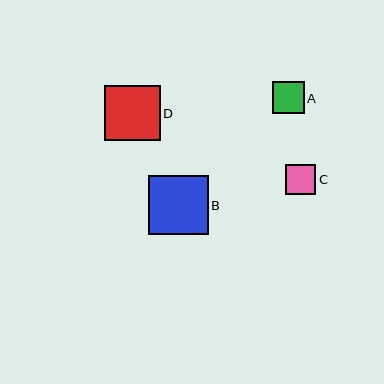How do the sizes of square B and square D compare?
Square B and square D are approximately the same size.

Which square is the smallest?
Square C is the smallest with a size of approximately 30 pixels.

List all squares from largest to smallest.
From largest to smallest: B, D, A, C.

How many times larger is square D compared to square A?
Square D is approximately 1.7 times the size of square A.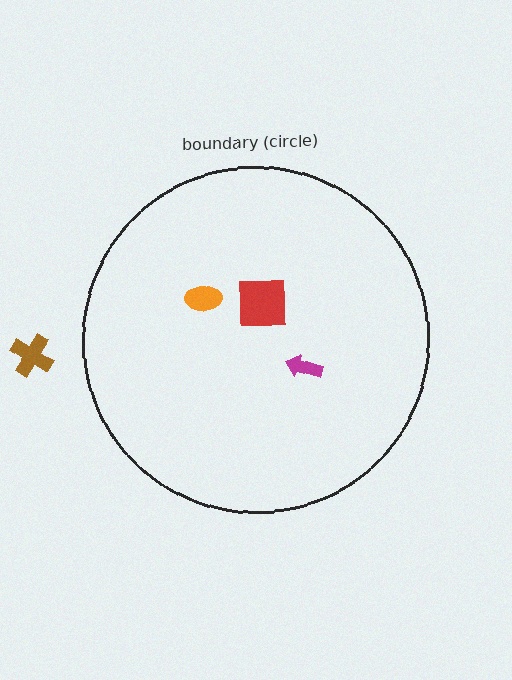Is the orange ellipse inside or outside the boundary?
Inside.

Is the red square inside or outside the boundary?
Inside.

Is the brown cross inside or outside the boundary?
Outside.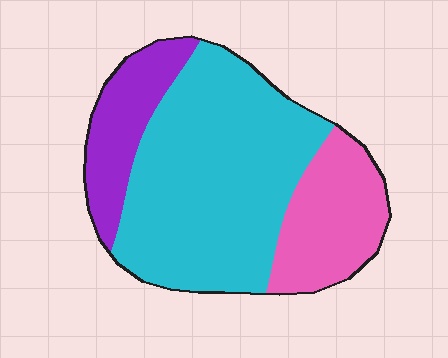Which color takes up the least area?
Purple, at roughly 15%.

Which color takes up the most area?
Cyan, at roughly 60%.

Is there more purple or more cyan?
Cyan.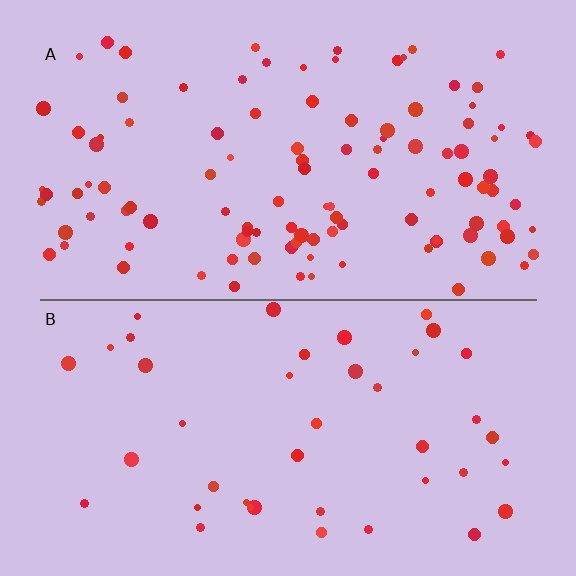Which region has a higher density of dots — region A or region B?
A (the top).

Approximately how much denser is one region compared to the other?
Approximately 2.6× — region A over region B.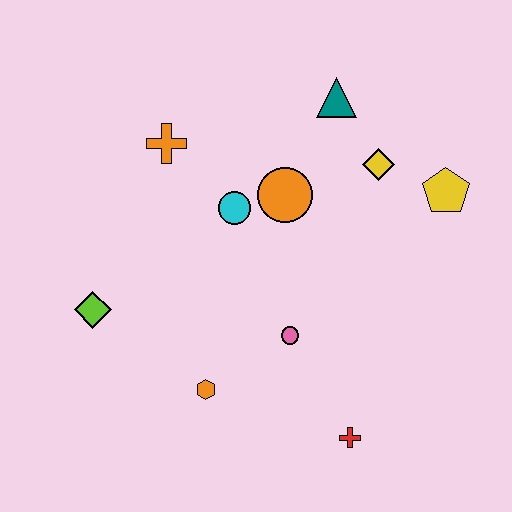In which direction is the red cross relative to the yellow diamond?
The red cross is below the yellow diamond.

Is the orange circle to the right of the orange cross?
Yes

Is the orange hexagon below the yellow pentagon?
Yes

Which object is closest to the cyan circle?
The orange circle is closest to the cyan circle.